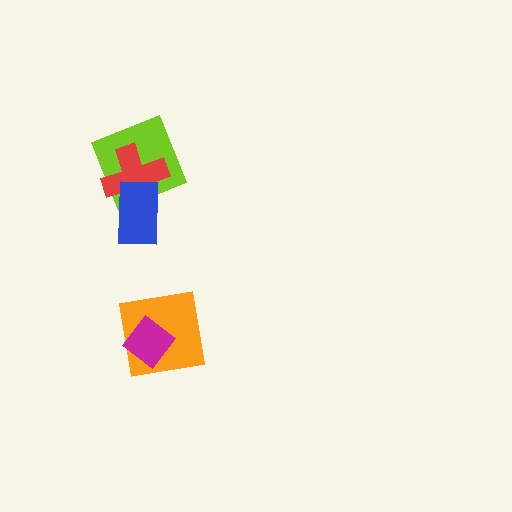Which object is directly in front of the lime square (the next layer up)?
The red cross is directly in front of the lime square.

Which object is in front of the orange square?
The magenta diamond is in front of the orange square.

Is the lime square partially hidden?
Yes, it is partially covered by another shape.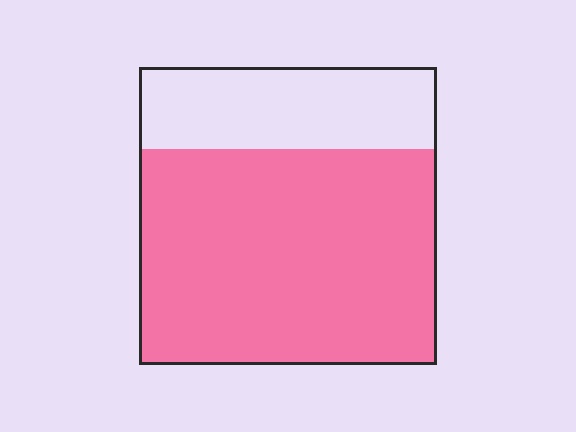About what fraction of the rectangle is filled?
About three quarters (3/4).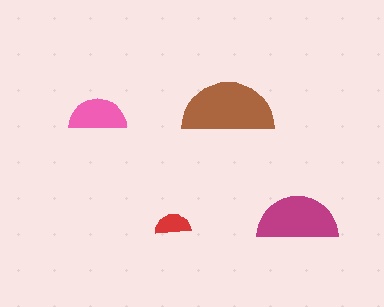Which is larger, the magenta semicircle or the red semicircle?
The magenta one.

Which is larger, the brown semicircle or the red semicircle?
The brown one.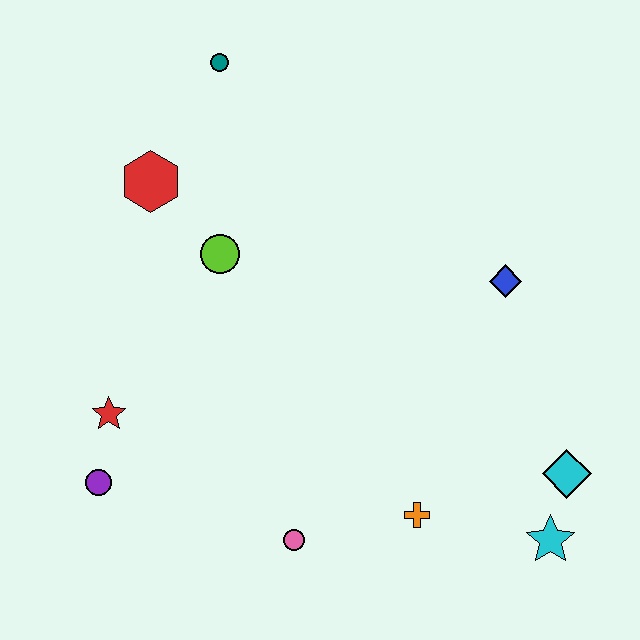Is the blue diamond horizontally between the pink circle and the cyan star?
Yes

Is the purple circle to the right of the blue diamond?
No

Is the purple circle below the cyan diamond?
Yes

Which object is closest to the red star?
The purple circle is closest to the red star.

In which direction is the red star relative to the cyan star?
The red star is to the left of the cyan star.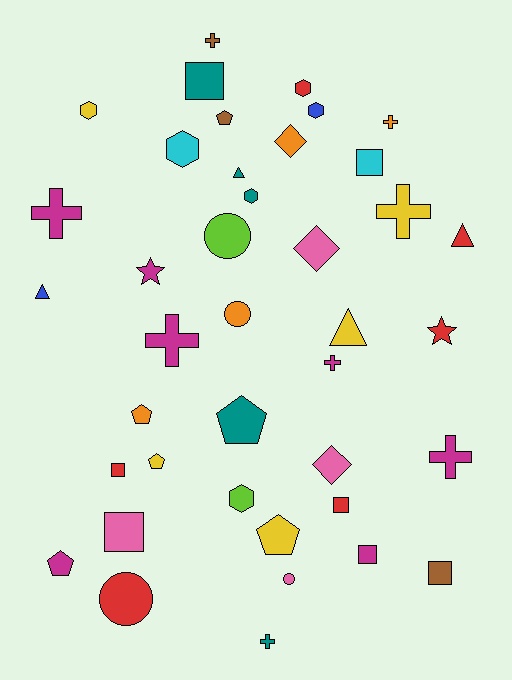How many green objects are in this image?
There are no green objects.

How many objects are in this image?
There are 40 objects.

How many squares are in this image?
There are 7 squares.